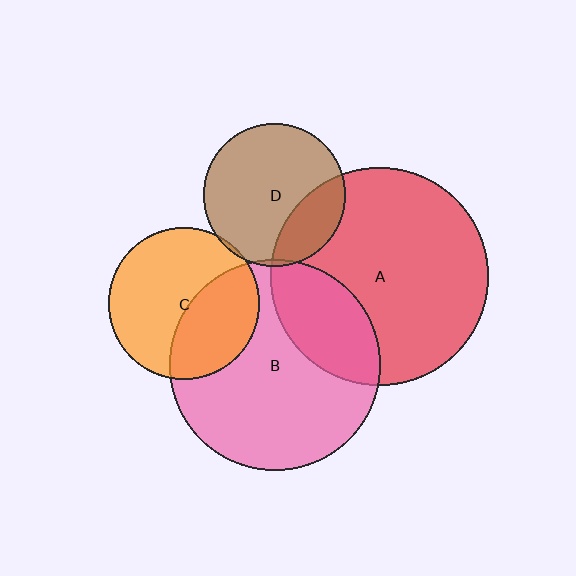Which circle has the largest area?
Circle A (red).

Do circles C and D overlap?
Yes.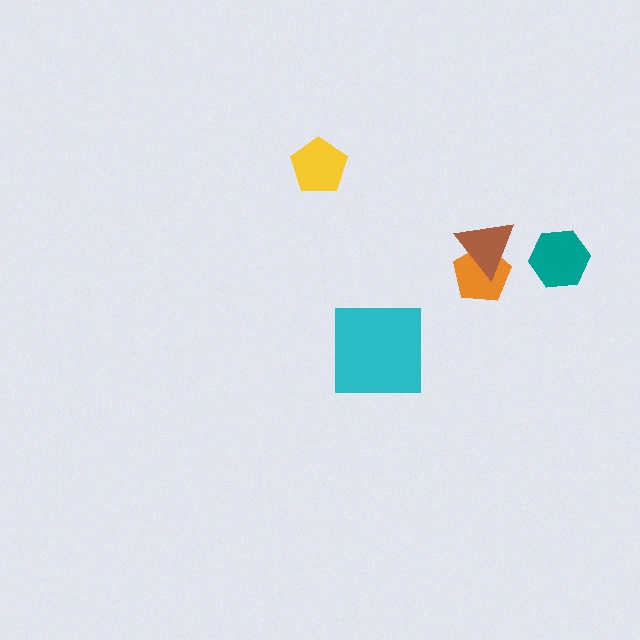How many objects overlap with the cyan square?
0 objects overlap with the cyan square.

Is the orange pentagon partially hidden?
Yes, it is partially covered by another shape.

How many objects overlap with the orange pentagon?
1 object overlaps with the orange pentagon.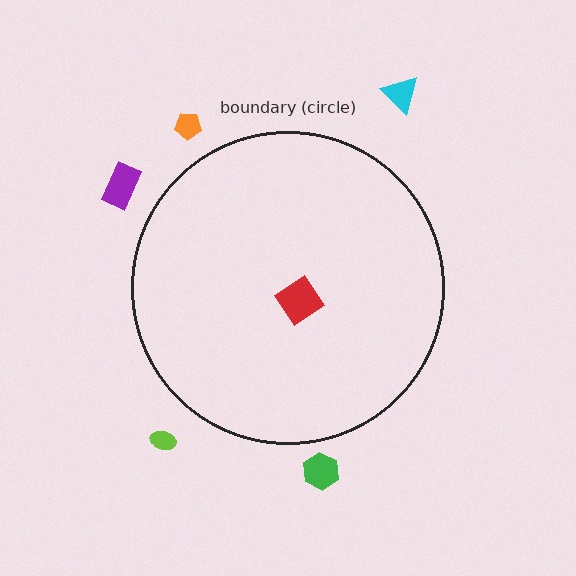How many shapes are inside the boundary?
1 inside, 5 outside.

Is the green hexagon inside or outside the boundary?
Outside.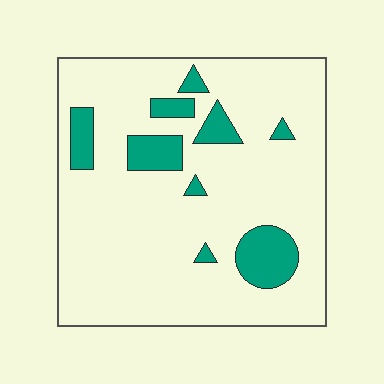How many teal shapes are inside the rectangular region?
9.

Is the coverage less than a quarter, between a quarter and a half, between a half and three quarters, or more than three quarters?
Less than a quarter.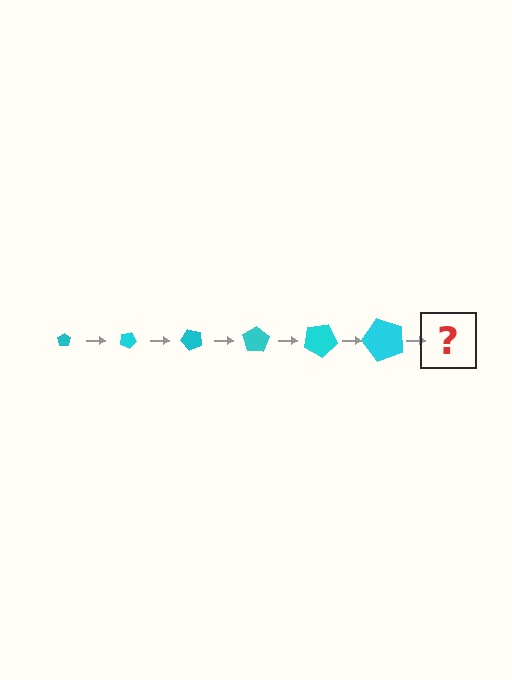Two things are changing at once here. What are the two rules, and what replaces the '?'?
The two rules are that the pentagon grows larger each step and it rotates 25 degrees each step. The '?' should be a pentagon, larger than the previous one and rotated 150 degrees from the start.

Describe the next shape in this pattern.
It should be a pentagon, larger than the previous one and rotated 150 degrees from the start.